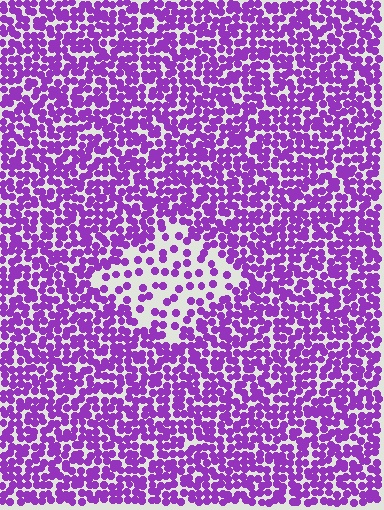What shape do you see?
I see a diamond.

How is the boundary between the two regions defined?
The boundary is defined by a change in element density (approximately 2.5x ratio). All elements are the same color, size, and shape.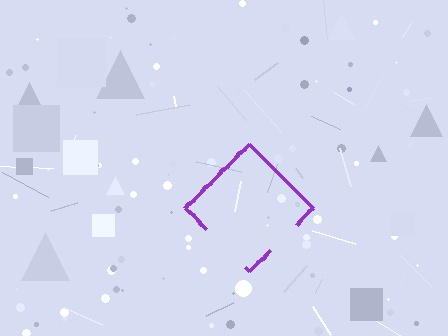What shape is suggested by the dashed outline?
The dashed outline suggests a diamond.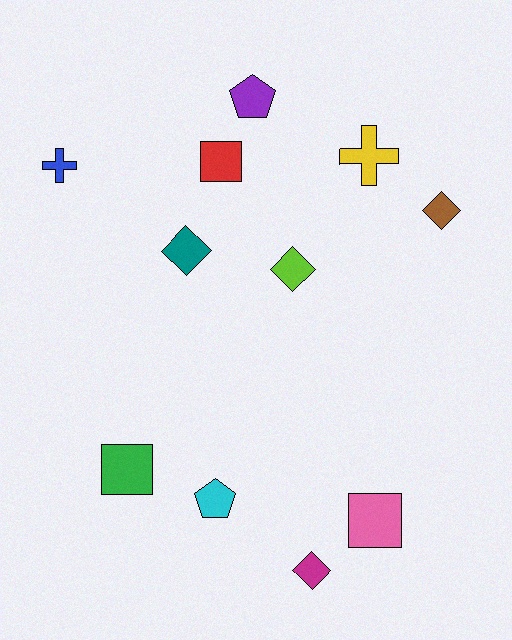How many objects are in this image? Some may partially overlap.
There are 11 objects.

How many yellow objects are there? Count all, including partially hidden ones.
There is 1 yellow object.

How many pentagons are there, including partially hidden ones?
There are 2 pentagons.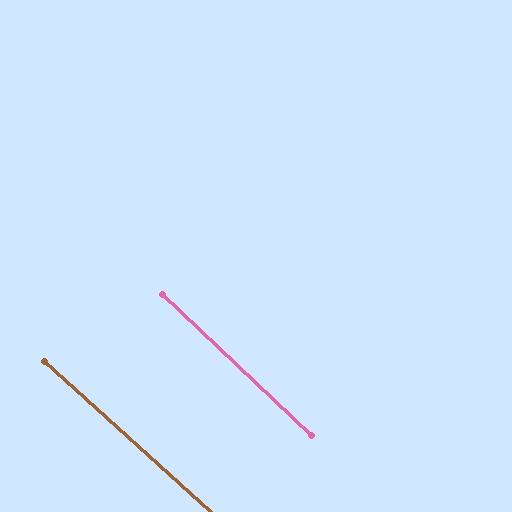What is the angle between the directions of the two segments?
Approximately 1 degree.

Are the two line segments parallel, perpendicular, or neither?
Parallel — their directions differ by only 1.2°.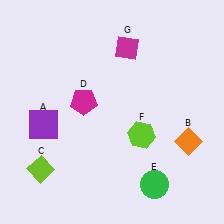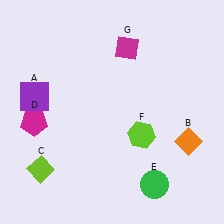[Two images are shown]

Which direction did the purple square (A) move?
The purple square (A) moved up.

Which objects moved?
The objects that moved are: the purple square (A), the magenta pentagon (D).